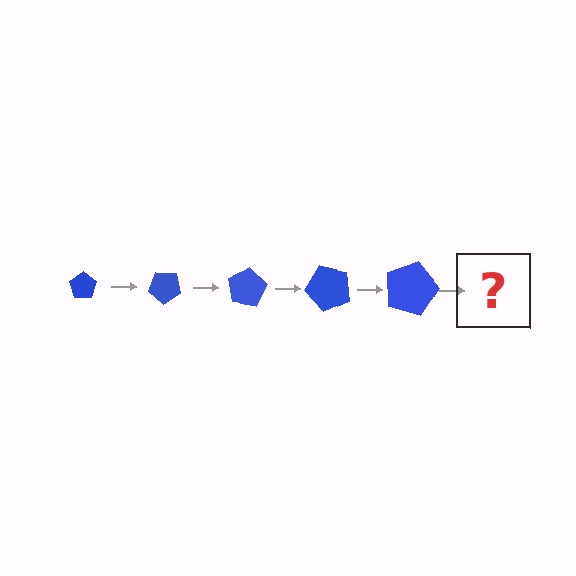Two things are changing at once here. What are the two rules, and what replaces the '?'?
The two rules are that the pentagon grows larger each step and it rotates 40 degrees each step. The '?' should be a pentagon, larger than the previous one and rotated 200 degrees from the start.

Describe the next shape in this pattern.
It should be a pentagon, larger than the previous one and rotated 200 degrees from the start.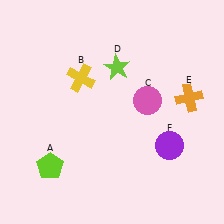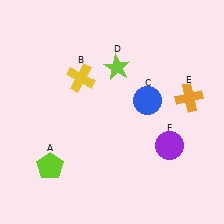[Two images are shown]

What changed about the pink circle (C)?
In Image 1, C is pink. In Image 2, it changed to blue.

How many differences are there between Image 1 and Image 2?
There is 1 difference between the two images.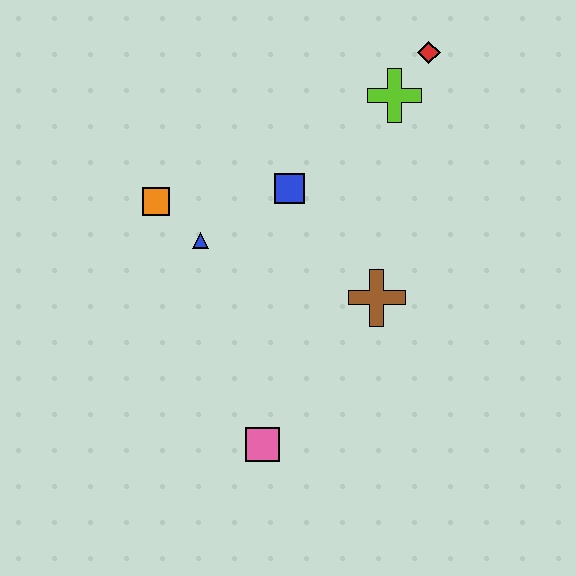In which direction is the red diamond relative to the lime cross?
The red diamond is above the lime cross.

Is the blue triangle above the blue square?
No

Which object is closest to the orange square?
The blue triangle is closest to the orange square.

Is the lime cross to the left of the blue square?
No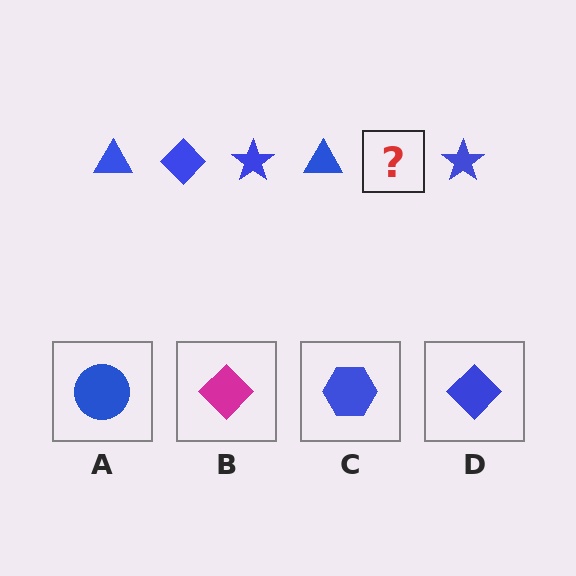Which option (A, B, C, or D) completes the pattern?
D.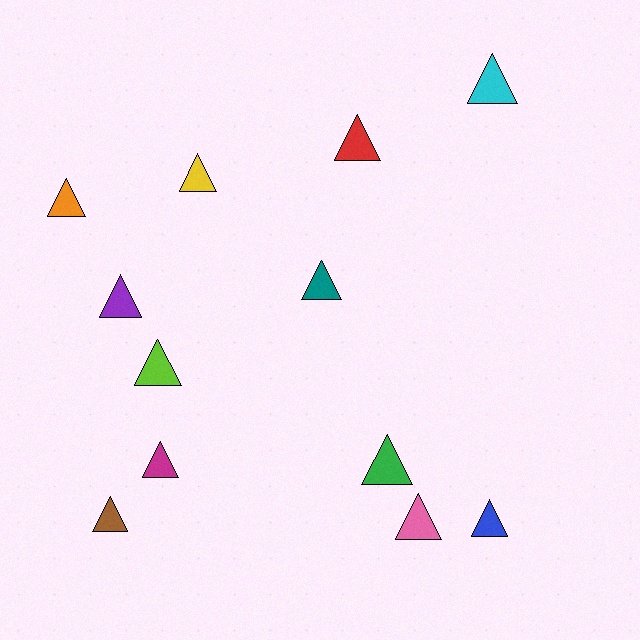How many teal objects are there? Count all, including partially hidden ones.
There is 1 teal object.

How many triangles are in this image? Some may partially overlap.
There are 12 triangles.